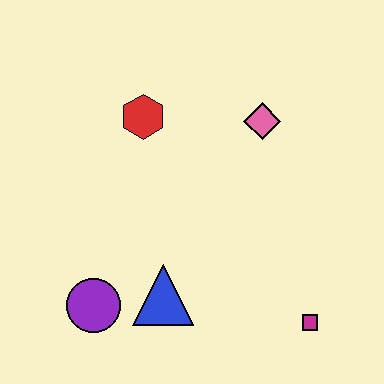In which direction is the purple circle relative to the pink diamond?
The purple circle is below the pink diamond.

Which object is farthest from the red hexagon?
The magenta square is farthest from the red hexagon.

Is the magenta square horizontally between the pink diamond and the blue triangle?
No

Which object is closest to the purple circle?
The blue triangle is closest to the purple circle.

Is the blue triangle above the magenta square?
Yes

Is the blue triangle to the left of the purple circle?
No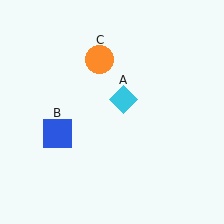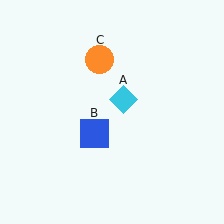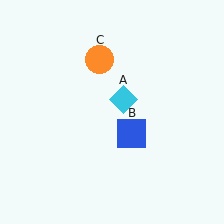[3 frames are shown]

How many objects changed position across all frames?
1 object changed position: blue square (object B).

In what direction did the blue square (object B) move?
The blue square (object B) moved right.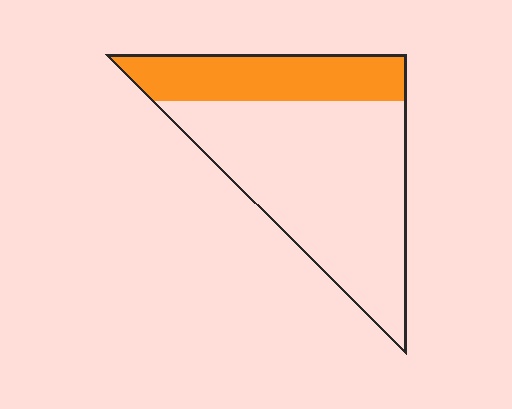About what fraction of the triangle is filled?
About one quarter (1/4).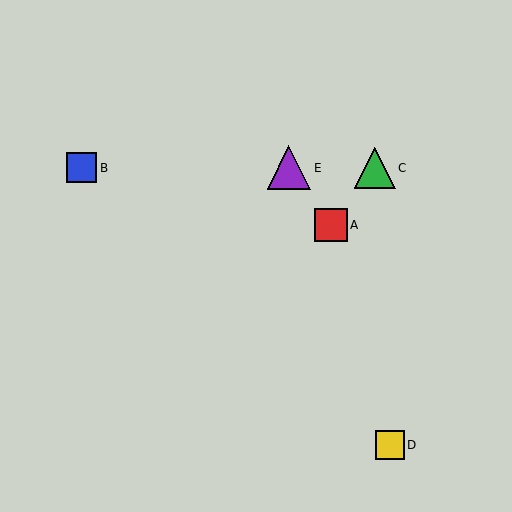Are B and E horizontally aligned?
Yes, both are at y≈168.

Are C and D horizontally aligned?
No, C is at y≈168 and D is at y≈445.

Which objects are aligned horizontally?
Objects B, C, E are aligned horizontally.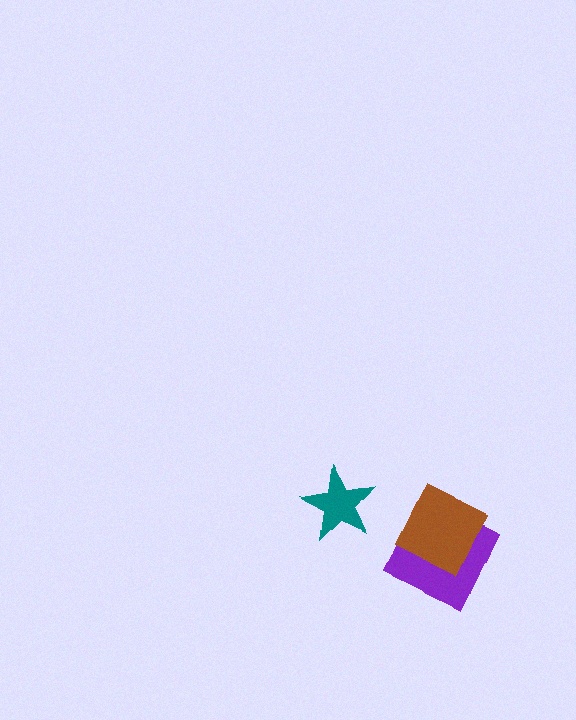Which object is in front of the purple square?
The brown square is in front of the purple square.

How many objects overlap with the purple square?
1 object overlaps with the purple square.